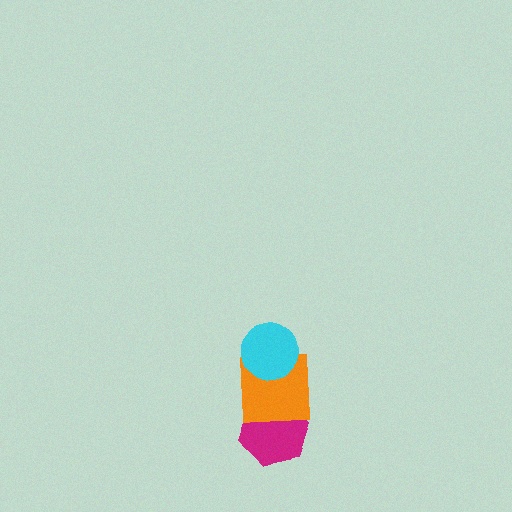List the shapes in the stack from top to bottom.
From top to bottom: the cyan circle, the orange square, the magenta hexagon.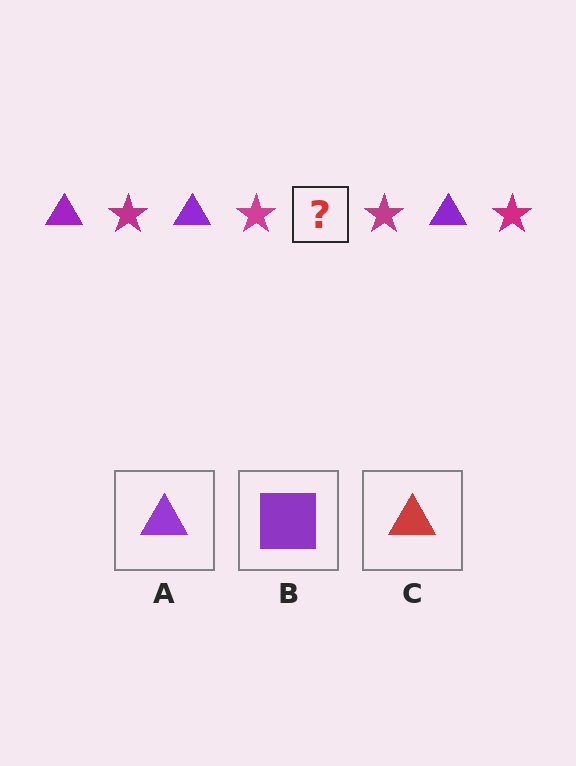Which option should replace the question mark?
Option A.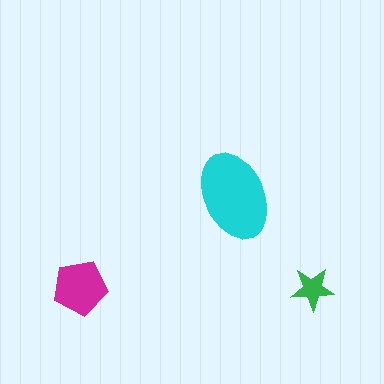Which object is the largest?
The cyan ellipse.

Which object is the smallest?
The green star.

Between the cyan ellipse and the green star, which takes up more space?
The cyan ellipse.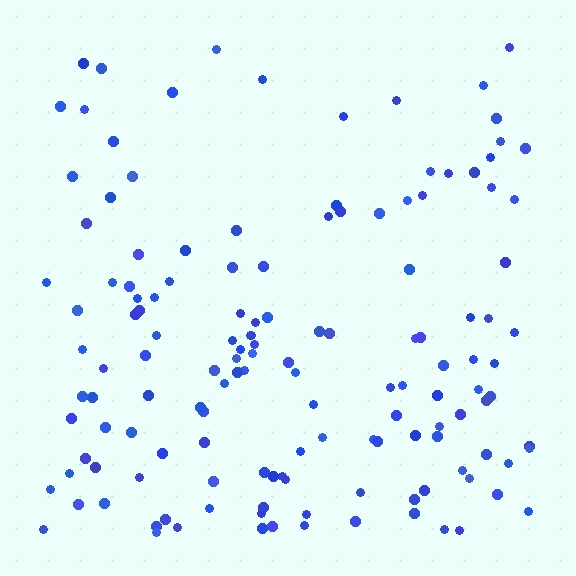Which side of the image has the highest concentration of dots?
The bottom.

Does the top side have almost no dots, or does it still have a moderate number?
Still a moderate number, just noticeably fewer than the bottom.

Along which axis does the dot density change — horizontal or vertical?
Vertical.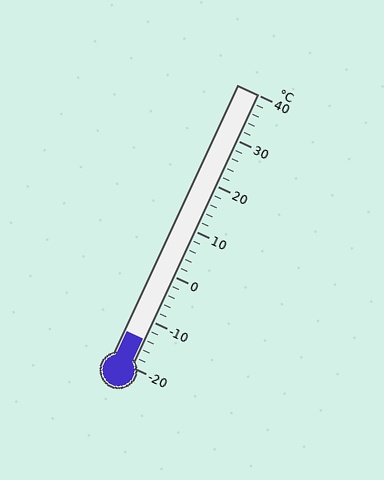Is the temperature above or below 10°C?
The temperature is below 10°C.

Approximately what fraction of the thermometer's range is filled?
The thermometer is filled to approximately 10% of its range.